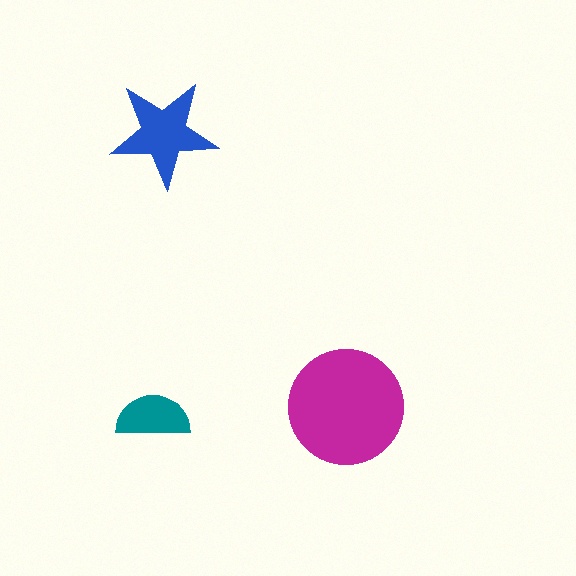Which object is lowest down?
The teal semicircle is bottommost.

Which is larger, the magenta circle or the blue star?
The magenta circle.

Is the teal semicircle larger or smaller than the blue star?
Smaller.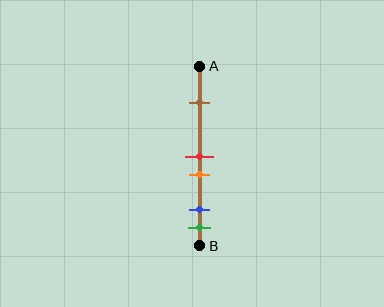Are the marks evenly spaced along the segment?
No, the marks are not evenly spaced.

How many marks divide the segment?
There are 5 marks dividing the segment.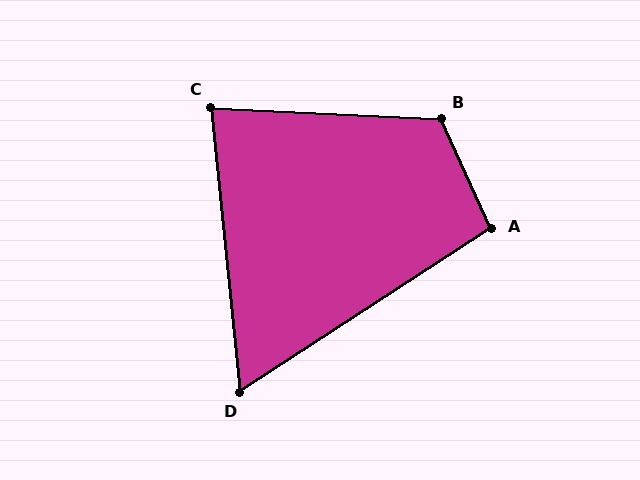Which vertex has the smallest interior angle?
D, at approximately 63 degrees.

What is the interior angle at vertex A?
Approximately 99 degrees (obtuse).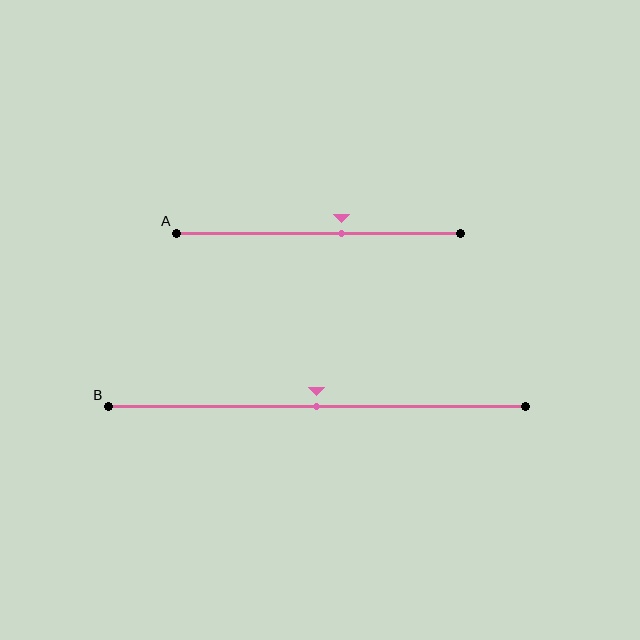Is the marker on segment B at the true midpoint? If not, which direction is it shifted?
Yes, the marker on segment B is at the true midpoint.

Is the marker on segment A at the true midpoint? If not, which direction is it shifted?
No, the marker on segment A is shifted to the right by about 8% of the segment length.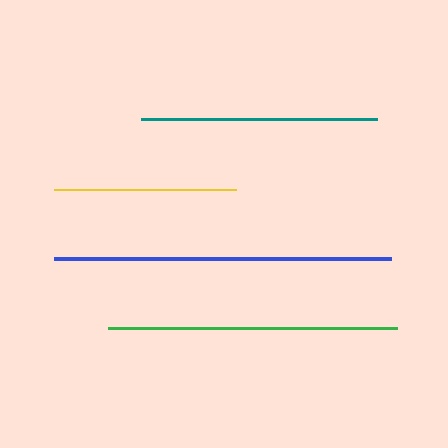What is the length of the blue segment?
The blue segment is approximately 337 pixels long.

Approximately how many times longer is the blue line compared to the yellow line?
The blue line is approximately 1.9 times the length of the yellow line.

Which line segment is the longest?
The blue line is the longest at approximately 337 pixels.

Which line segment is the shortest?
The yellow line is the shortest at approximately 181 pixels.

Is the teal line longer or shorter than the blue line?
The blue line is longer than the teal line.